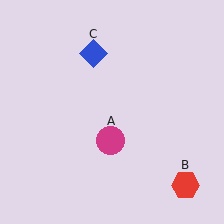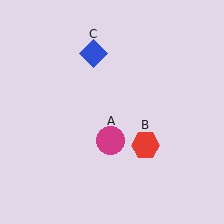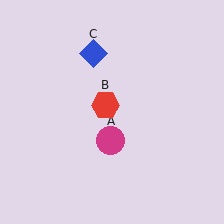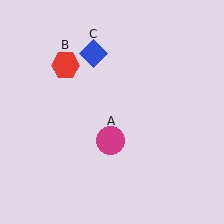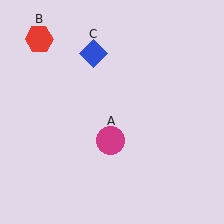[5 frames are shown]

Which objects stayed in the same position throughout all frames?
Magenta circle (object A) and blue diamond (object C) remained stationary.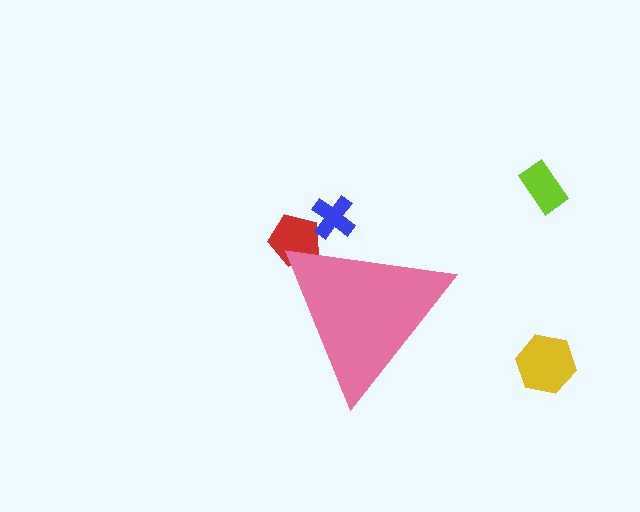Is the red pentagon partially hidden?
Yes, the red pentagon is partially hidden behind the pink triangle.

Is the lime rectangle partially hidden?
No, the lime rectangle is fully visible.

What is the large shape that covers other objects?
A pink triangle.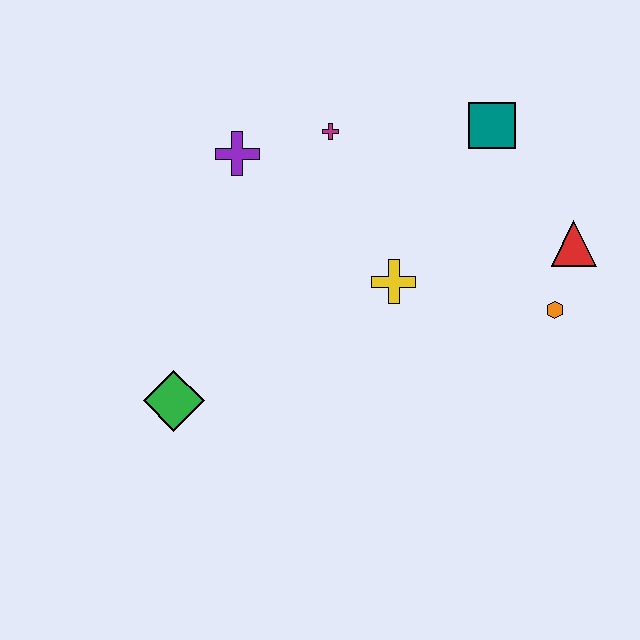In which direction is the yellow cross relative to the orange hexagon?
The yellow cross is to the left of the orange hexagon.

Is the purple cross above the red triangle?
Yes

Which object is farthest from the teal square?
The green diamond is farthest from the teal square.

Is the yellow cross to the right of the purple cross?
Yes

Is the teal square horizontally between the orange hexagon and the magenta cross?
Yes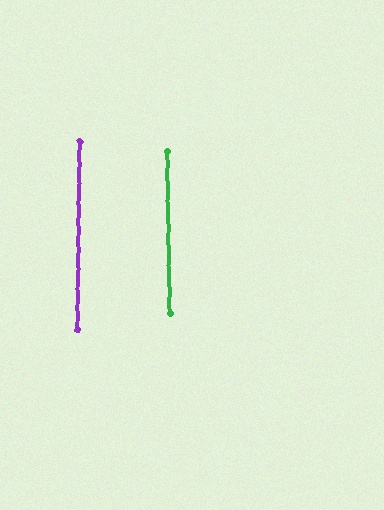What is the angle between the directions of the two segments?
Approximately 2 degrees.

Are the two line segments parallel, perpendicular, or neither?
Parallel — their directions differ by only 1.6°.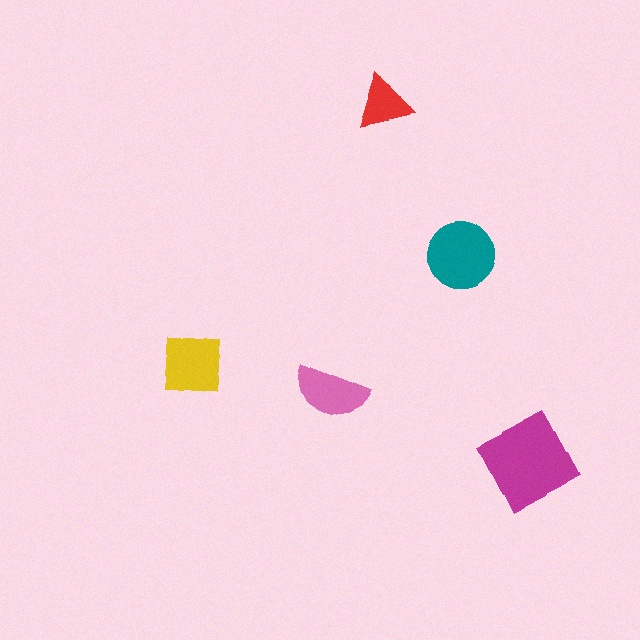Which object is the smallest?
The red triangle.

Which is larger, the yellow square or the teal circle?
The teal circle.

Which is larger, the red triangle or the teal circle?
The teal circle.